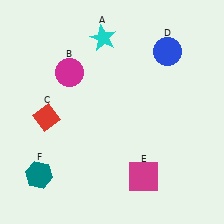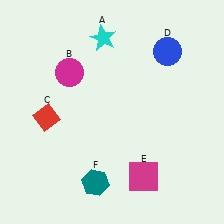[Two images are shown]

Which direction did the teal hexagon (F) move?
The teal hexagon (F) moved right.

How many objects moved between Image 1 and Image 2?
1 object moved between the two images.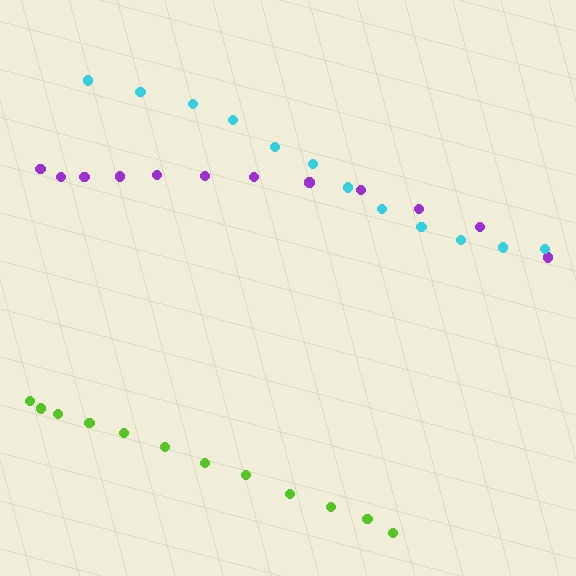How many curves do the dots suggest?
There are 3 distinct paths.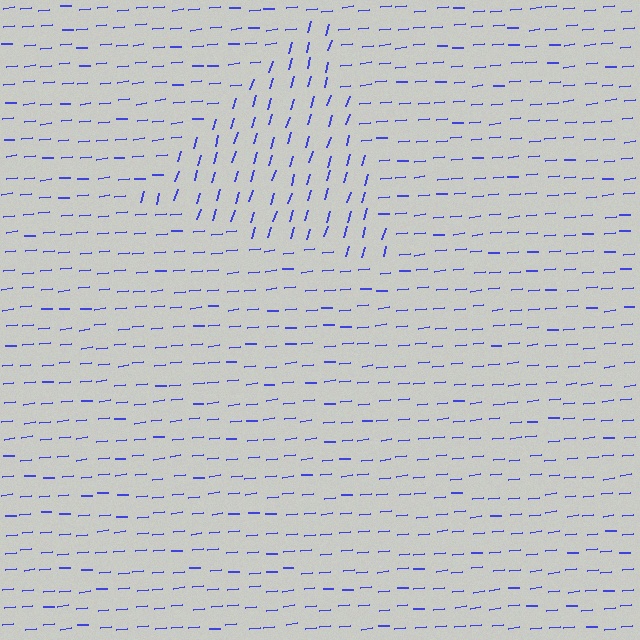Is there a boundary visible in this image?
Yes, there is a texture boundary formed by a change in line orientation.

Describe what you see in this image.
The image is filled with small blue line segments. A triangle region in the image has lines oriented differently from the surrounding lines, creating a visible texture boundary.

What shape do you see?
I see a triangle.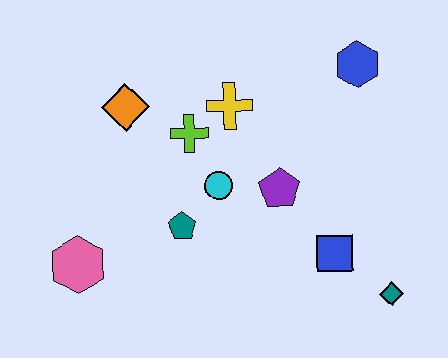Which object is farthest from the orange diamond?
The teal diamond is farthest from the orange diamond.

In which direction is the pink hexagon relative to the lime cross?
The pink hexagon is below the lime cross.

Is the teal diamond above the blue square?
No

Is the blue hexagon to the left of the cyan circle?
No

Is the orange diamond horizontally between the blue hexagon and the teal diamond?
No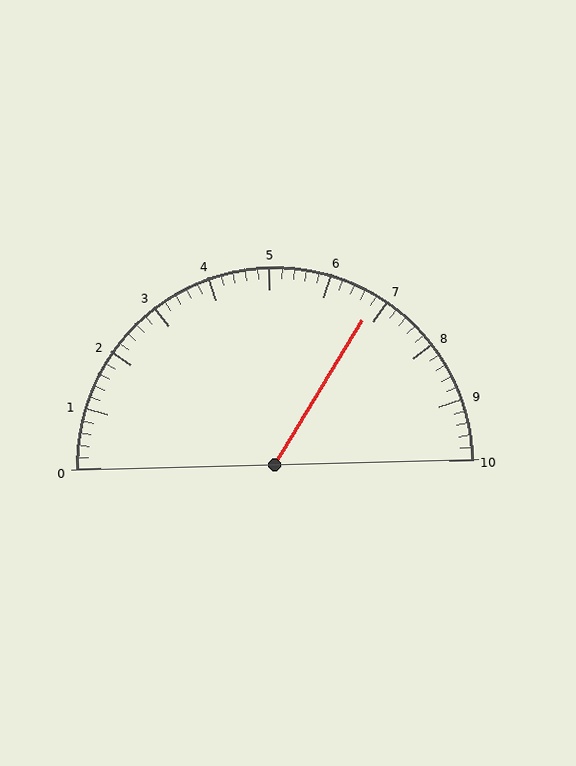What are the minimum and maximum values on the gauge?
The gauge ranges from 0 to 10.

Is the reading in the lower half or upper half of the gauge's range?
The reading is in the upper half of the range (0 to 10).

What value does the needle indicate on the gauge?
The needle indicates approximately 6.8.